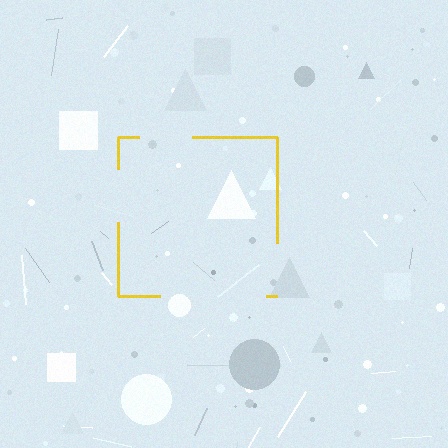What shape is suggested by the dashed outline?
The dashed outline suggests a square.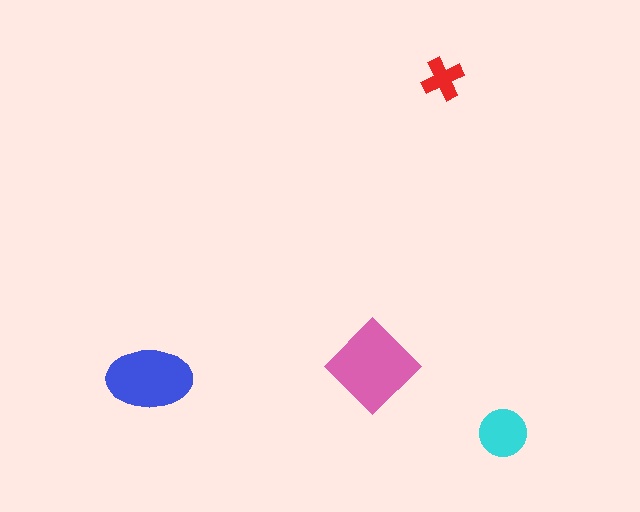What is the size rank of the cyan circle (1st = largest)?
3rd.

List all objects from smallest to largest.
The red cross, the cyan circle, the blue ellipse, the pink diamond.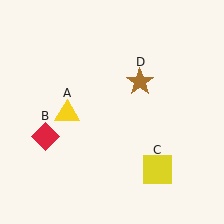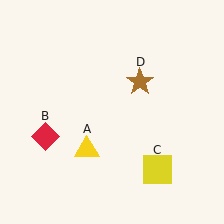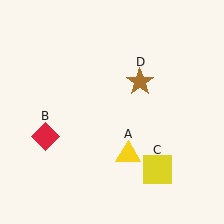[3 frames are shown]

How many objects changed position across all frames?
1 object changed position: yellow triangle (object A).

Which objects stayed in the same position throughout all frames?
Red diamond (object B) and yellow square (object C) and brown star (object D) remained stationary.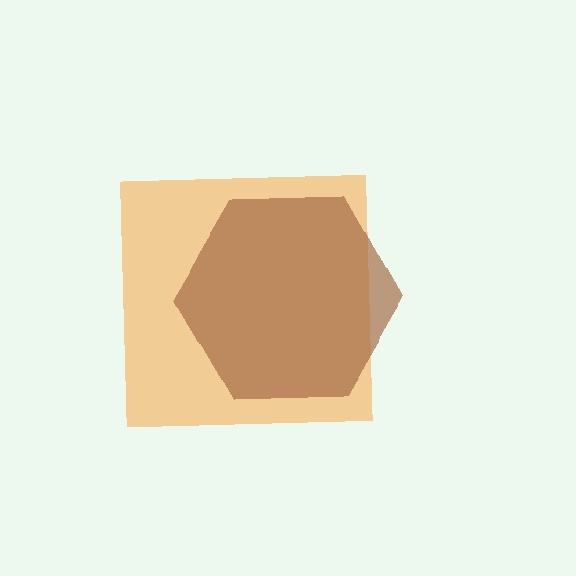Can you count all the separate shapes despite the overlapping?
Yes, there are 2 separate shapes.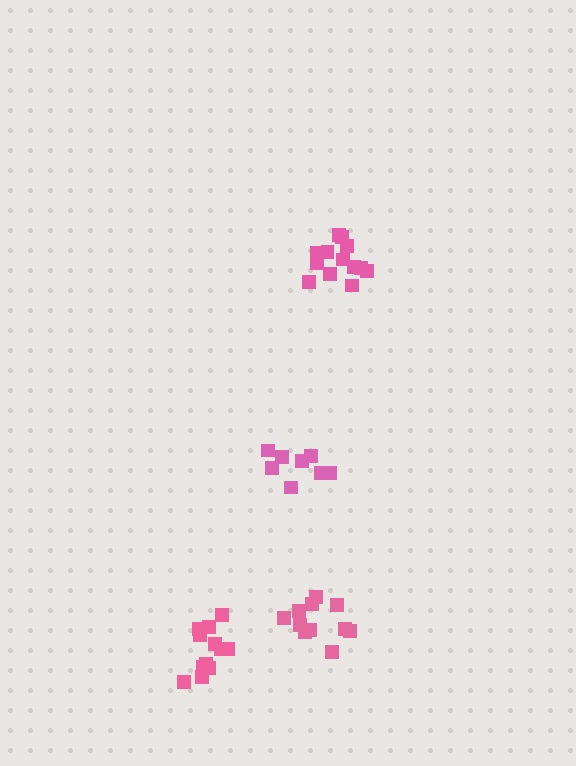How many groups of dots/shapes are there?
There are 4 groups.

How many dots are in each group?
Group 1: 12 dots, Group 2: 9 dots, Group 3: 11 dots, Group 4: 13 dots (45 total).